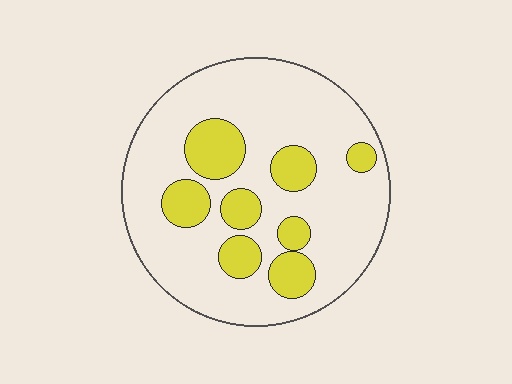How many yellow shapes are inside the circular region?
8.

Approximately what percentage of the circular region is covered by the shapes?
Approximately 25%.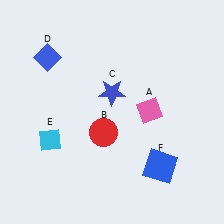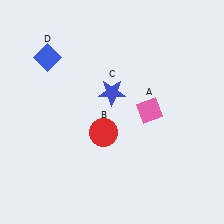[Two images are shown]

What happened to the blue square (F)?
The blue square (F) was removed in Image 2. It was in the bottom-right area of Image 1.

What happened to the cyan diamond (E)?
The cyan diamond (E) was removed in Image 2. It was in the bottom-left area of Image 1.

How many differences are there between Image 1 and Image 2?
There are 2 differences between the two images.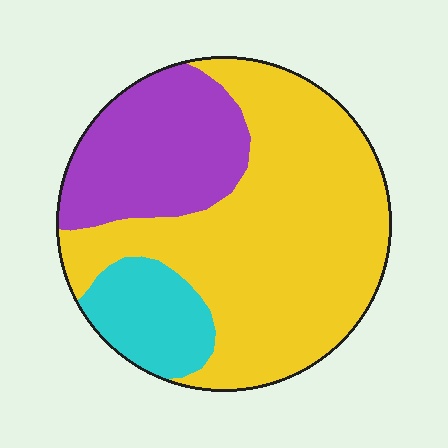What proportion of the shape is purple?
Purple covers around 25% of the shape.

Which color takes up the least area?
Cyan, at roughly 15%.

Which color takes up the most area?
Yellow, at roughly 60%.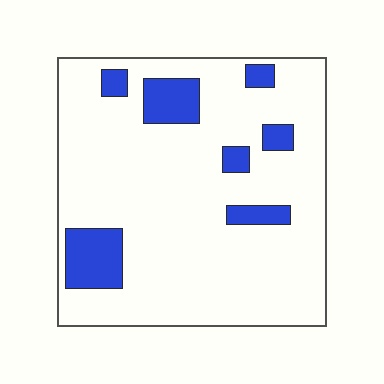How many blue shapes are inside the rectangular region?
7.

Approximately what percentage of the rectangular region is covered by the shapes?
Approximately 15%.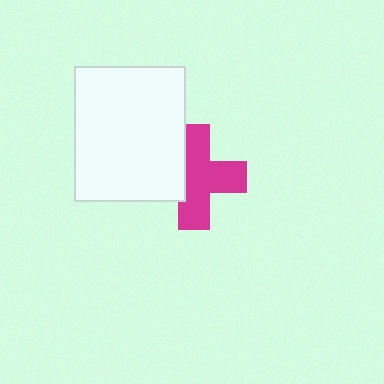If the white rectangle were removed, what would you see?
You would see the complete magenta cross.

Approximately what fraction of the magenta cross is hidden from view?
Roughly 31% of the magenta cross is hidden behind the white rectangle.